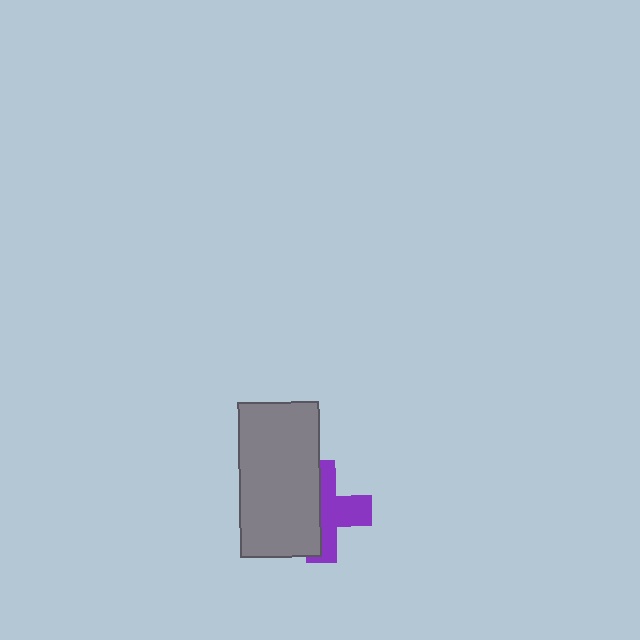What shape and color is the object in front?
The object in front is a gray rectangle.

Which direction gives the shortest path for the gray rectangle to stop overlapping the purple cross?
Moving left gives the shortest separation.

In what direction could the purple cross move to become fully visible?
The purple cross could move right. That would shift it out from behind the gray rectangle entirely.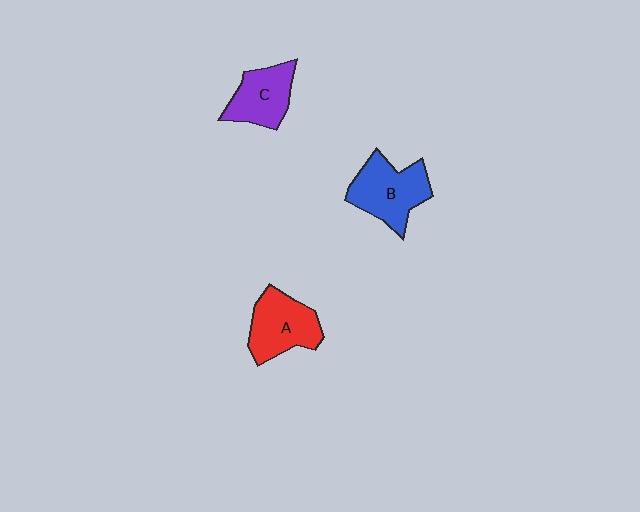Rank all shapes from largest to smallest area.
From largest to smallest: B (blue), A (red), C (purple).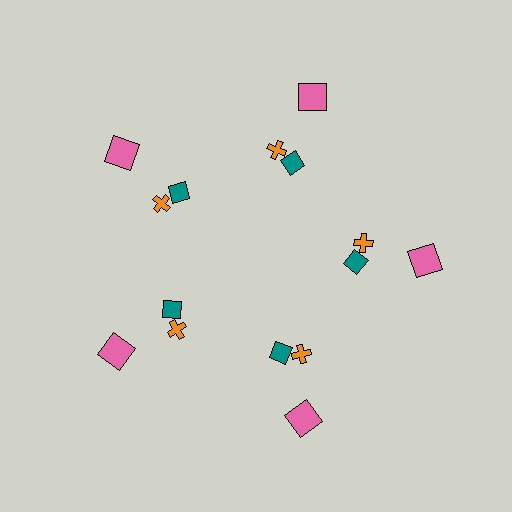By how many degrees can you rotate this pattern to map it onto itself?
The pattern maps onto itself every 72 degrees of rotation.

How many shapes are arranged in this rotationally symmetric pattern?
There are 15 shapes, arranged in 5 groups of 3.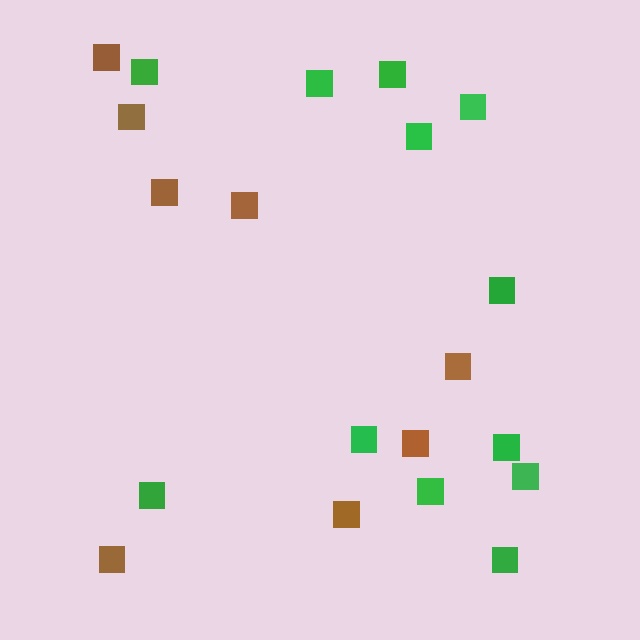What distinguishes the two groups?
There are 2 groups: one group of brown squares (8) and one group of green squares (12).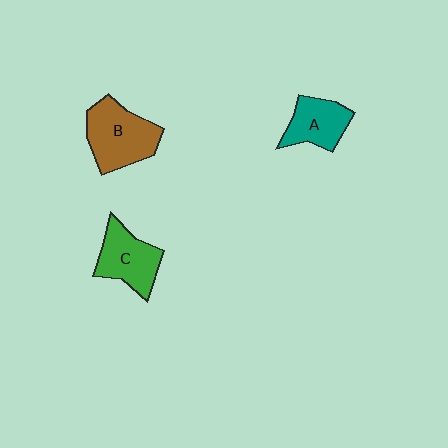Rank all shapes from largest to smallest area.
From largest to smallest: B (brown), C (green), A (teal).